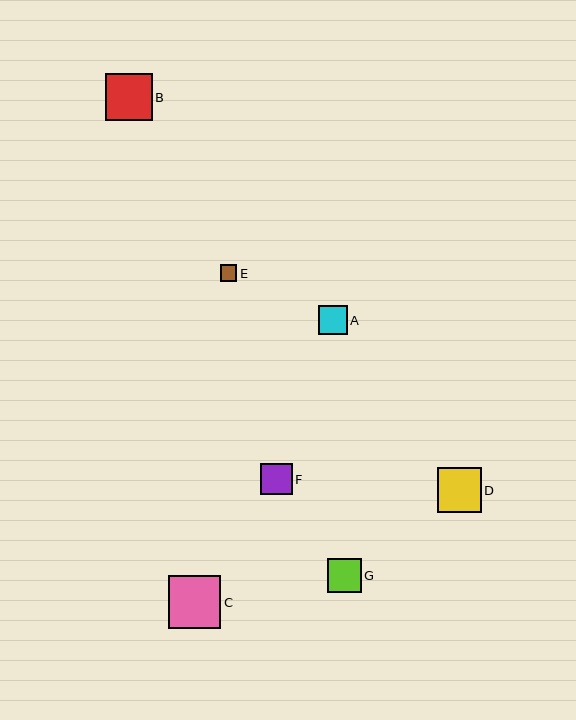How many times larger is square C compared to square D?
Square C is approximately 1.2 times the size of square D.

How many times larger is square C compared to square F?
Square C is approximately 1.7 times the size of square F.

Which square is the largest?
Square C is the largest with a size of approximately 53 pixels.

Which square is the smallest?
Square E is the smallest with a size of approximately 17 pixels.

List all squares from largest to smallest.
From largest to smallest: C, B, D, G, F, A, E.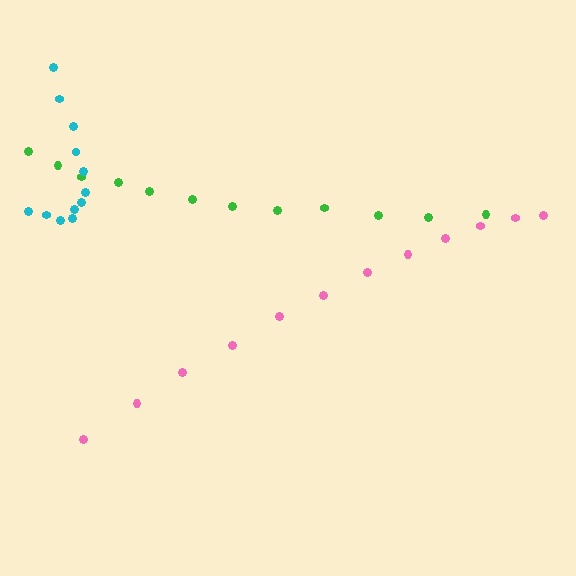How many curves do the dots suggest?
There are 3 distinct paths.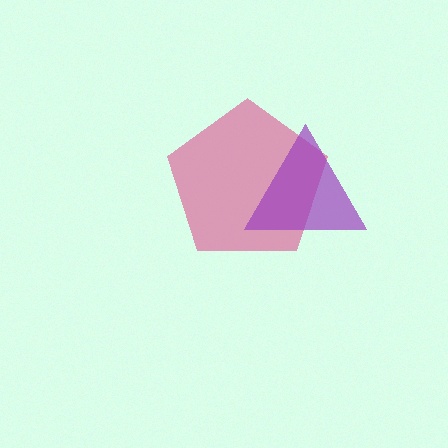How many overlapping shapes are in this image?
There are 2 overlapping shapes in the image.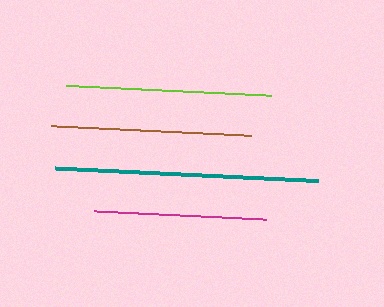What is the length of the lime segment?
The lime segment is approximately 205 pixels long.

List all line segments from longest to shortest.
From longest to shortest: teal, lime, brown, magenta.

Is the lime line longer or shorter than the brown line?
The lime line is longer than the brown line.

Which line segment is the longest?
The teal line is the longest at approximately 263 pixels.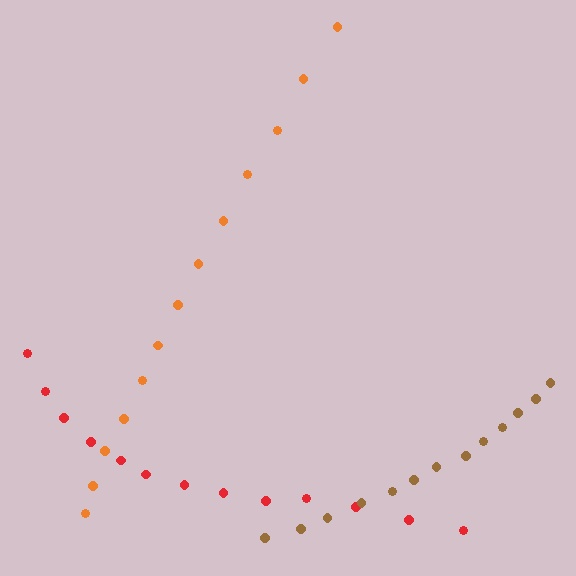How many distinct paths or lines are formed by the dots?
There are 3 distinct paths.